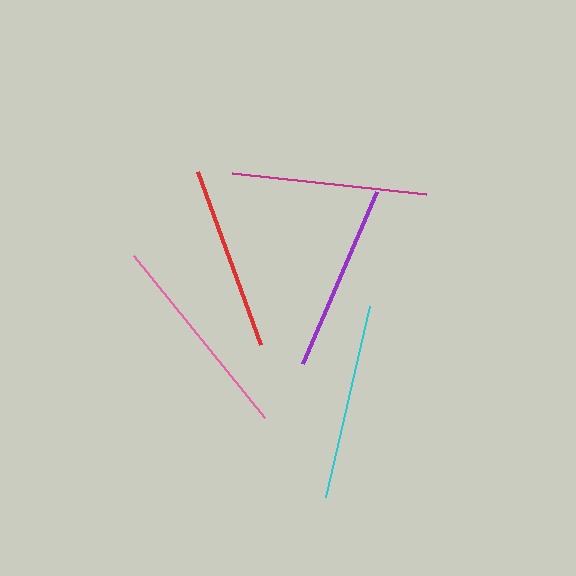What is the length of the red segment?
The red segment is approximately 183 pixels long.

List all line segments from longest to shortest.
From longest to shortest: pink, cyan, magenta, purple, red.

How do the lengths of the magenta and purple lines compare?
The magenta and purple lines are approximately the same length.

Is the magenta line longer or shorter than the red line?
The magenta line is longer than the red line.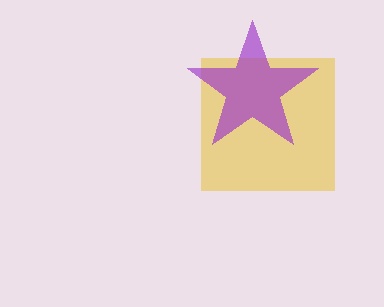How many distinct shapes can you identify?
There are 2 distinct shapes: a yellow square, a purple star.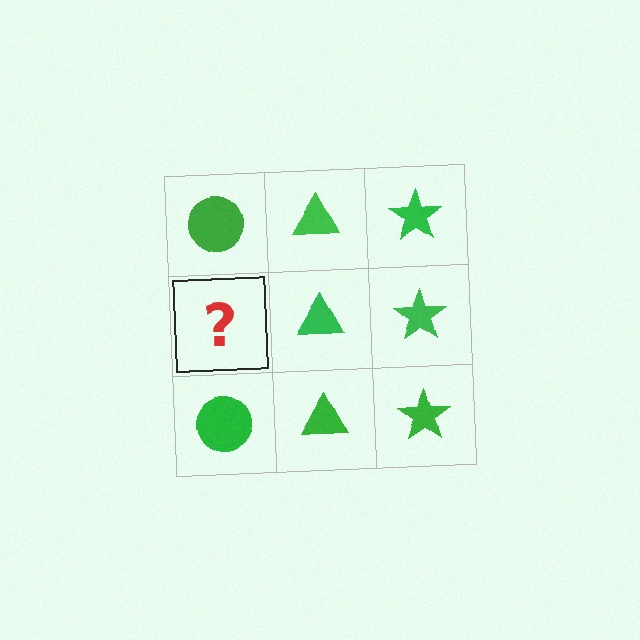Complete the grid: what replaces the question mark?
The question mark should be replaced with a green circle.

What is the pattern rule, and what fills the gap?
The rule is that each column has a consistent shape. The gap should be filled with a green circle.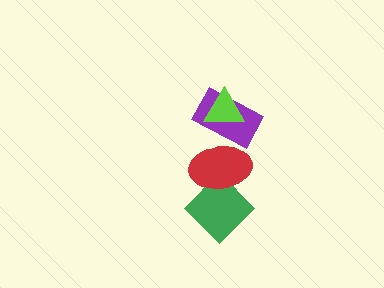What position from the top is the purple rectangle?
The purple rectangle is 2nd from the top.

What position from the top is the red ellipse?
The red ellipse is 3rd from the top.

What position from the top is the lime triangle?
The lime triangle is 1st from the top.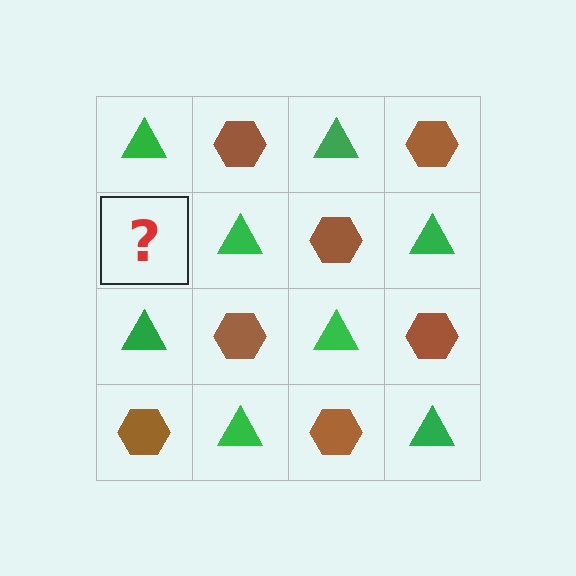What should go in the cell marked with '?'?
The missing cell should contain a brown hexagon.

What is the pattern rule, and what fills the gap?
The rule is that it alternates green triangle and brown hexagon in a checkerboard pattern. The gap should be filled with a brown hexagon.